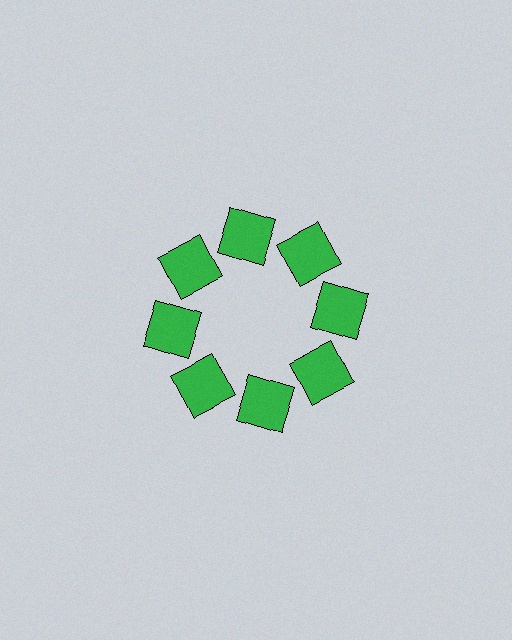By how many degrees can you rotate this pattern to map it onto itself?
The pattern maps onto itself every 45 degrees of rotation.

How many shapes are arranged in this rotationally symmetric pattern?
There are 8 shapes, arranged in 8 groups of 1.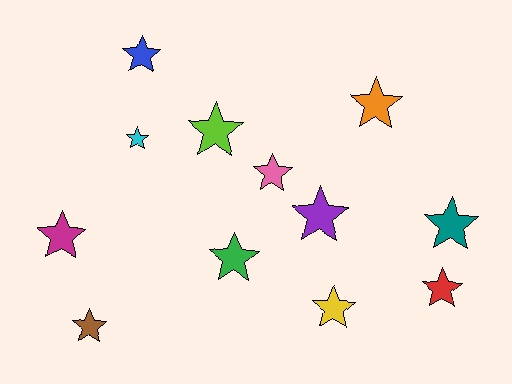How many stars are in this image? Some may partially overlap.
There are 12 stars.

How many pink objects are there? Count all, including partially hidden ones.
There is 1 pink object.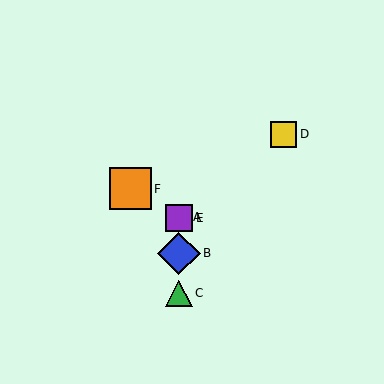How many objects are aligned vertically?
4 objects (A, B, C, E) are aligned vertically.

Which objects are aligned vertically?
Objects A, B, C, E are aligned vertically.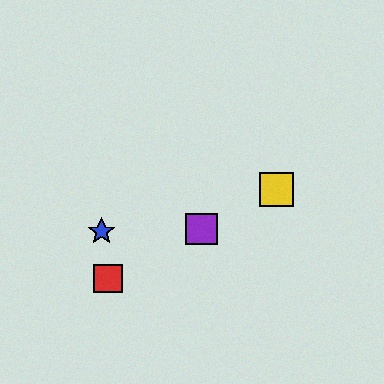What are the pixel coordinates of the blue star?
The blue star is at (102, 232).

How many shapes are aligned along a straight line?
4 shapes (the red square, the green star, the yellow square, the purple square) are aligned along a straight line.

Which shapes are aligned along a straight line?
The red square, the green star, the yellow square, the purple square are aligned along a straight line.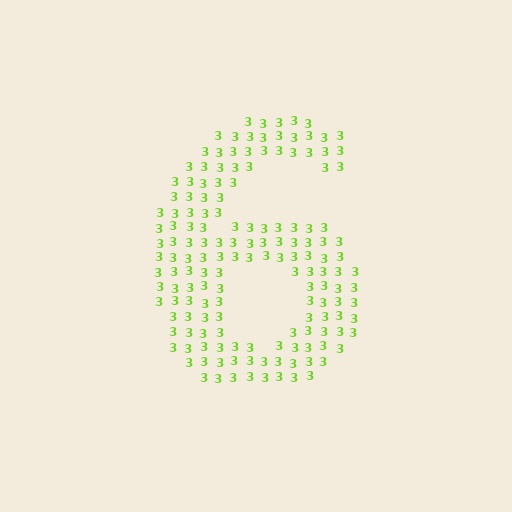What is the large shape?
The large shape is the digit 6.